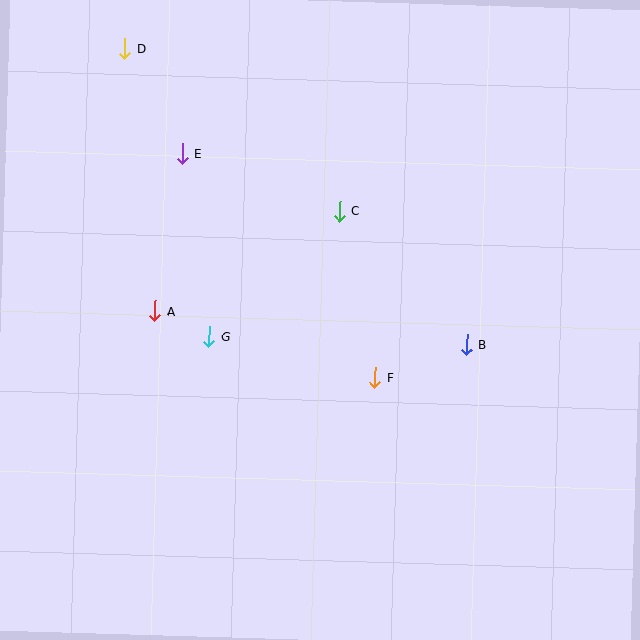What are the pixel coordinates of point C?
Point C is at (340, 211).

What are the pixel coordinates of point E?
Point E is at (182, 154).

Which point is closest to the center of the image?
Point F at (375, 377) is closest to the center.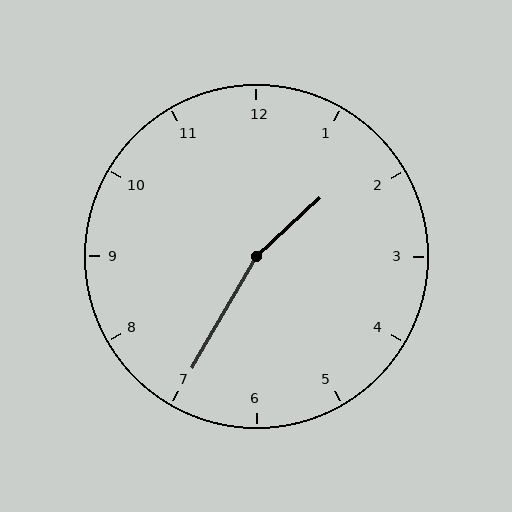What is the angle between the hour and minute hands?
Approximately 162 degrees.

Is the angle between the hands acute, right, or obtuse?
It is obtuse.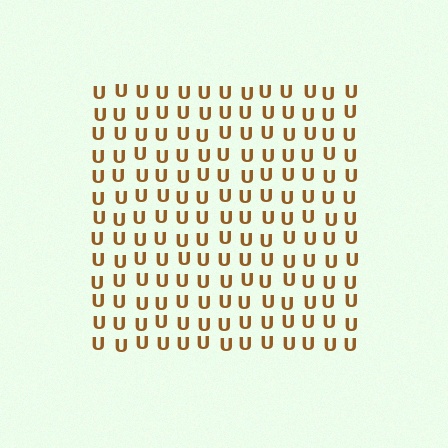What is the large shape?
The large shape is a square.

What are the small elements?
The small elements are letter U's.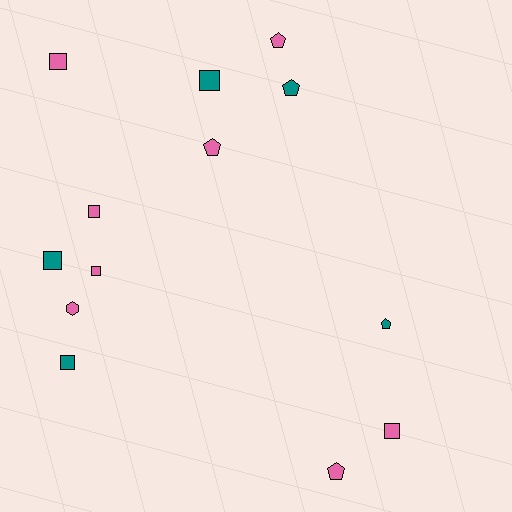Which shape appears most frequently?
Square, with 7 objects.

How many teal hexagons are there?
There are no teal hexagons.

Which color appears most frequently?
Pink, with 8 objects.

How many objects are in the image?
There are 13 objects.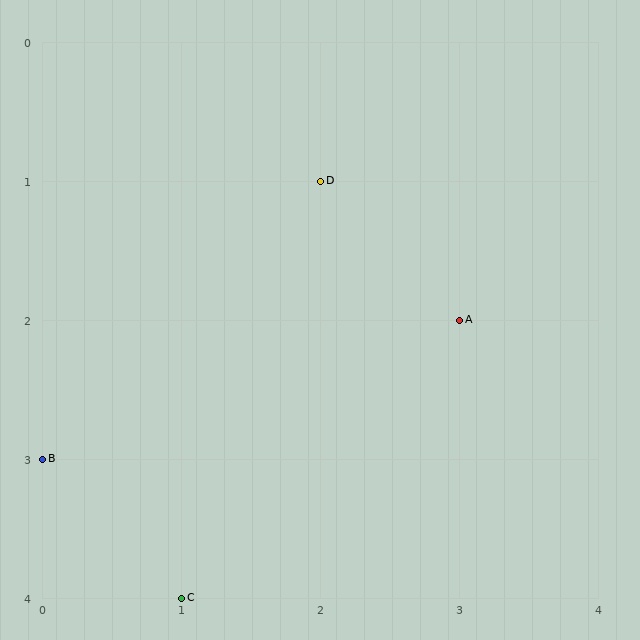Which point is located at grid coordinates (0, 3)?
Point B is at (0, 3).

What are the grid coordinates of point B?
Point B is at grid coordinates (0, 3).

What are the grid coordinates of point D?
Point D is at grid coordinates (2, 1).